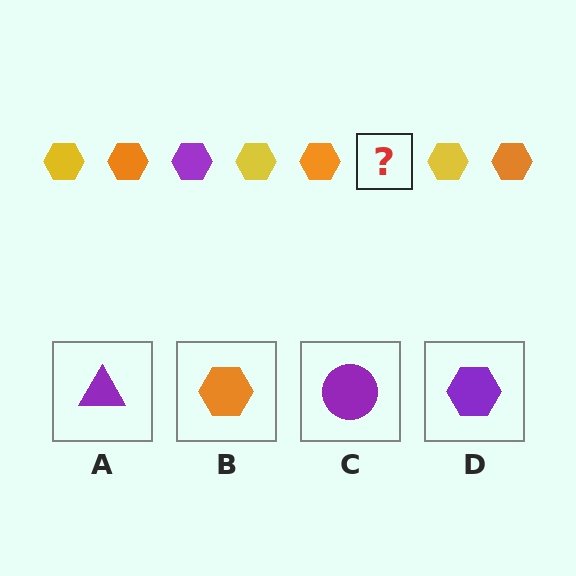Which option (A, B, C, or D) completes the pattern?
D.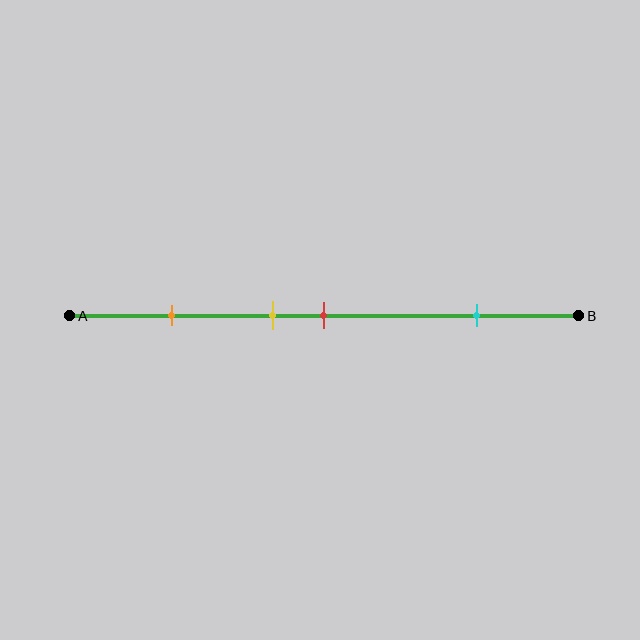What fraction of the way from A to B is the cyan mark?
The cyan mark is approximately 80% (0.8) of the way from A to B.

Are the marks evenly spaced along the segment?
No, the marks are not evenly spaced.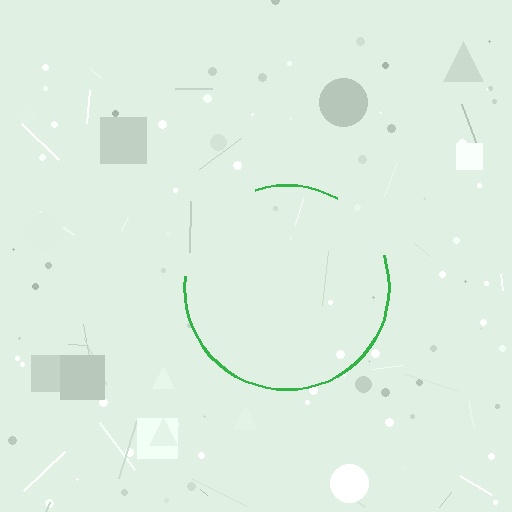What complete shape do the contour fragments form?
The contour fragments form a circle.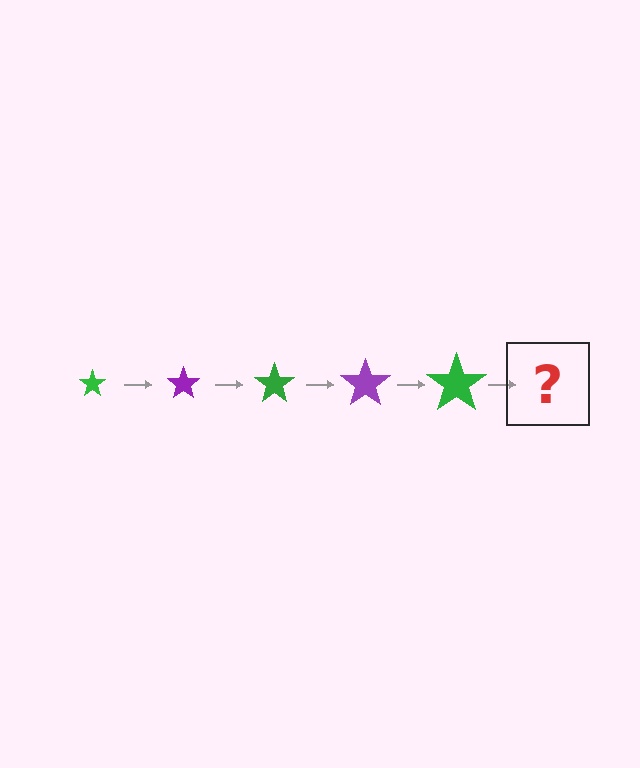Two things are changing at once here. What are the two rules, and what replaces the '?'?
The two rules are that the star grows larger each step and the color cycles through green and purple. The '?' should be a purple star, larger than the previous one.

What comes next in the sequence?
The next element should be a purple star, larger than the previous one.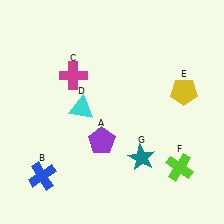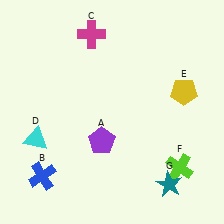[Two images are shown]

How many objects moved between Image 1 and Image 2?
3 objects moved between the two images.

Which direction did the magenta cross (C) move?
The magenta cross (C) moved up.